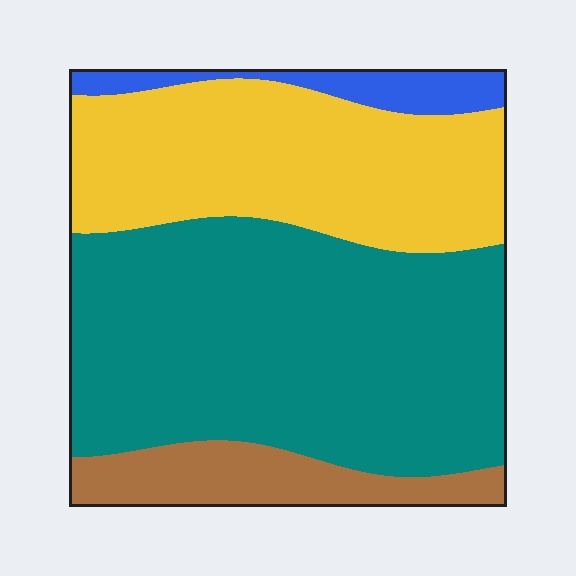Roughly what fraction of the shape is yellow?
Yellow covers 32% of the shape.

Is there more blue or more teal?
Teal.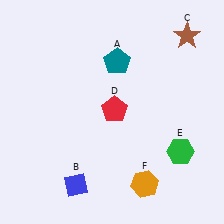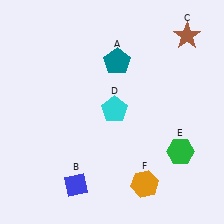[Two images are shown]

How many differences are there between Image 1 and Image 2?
There is 1 difference between the two images.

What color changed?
The pentagon (D) changed from red in Image 1 to cyan in Image 2.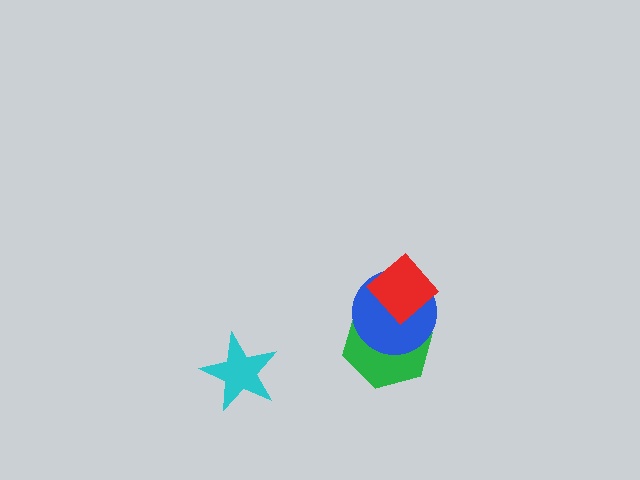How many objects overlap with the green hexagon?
2 objects overlap with the green hexagon.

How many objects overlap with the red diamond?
2 objects overlap with the red diamond.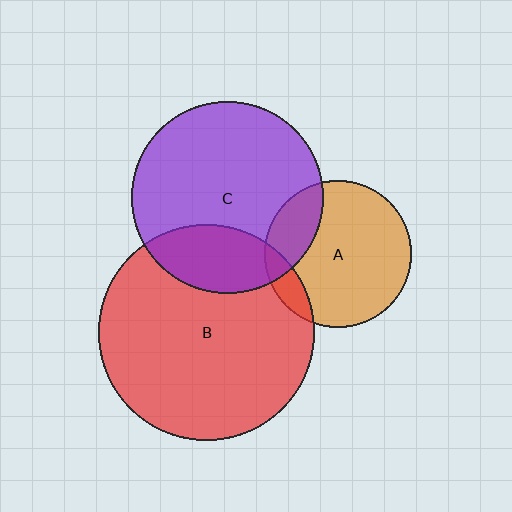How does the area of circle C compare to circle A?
Approximately 1.7 times.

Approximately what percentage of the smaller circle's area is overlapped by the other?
Approximately 10%.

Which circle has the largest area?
Circle B (red).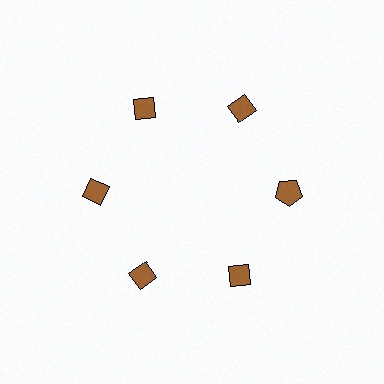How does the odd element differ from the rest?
It has a different shape: pentagon instead of diamond.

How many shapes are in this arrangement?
There are 6 shapes arranged in a ring pattern.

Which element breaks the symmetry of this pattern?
The brown pentagon at roughly the 3 o'clock position breaks the symmetry. All other shapes are brown diamonds.